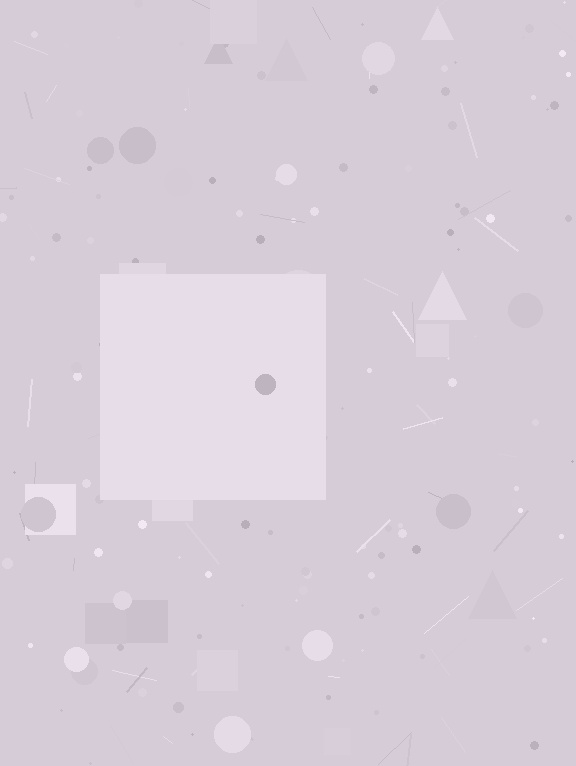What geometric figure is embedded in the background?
A square is embedded in the background.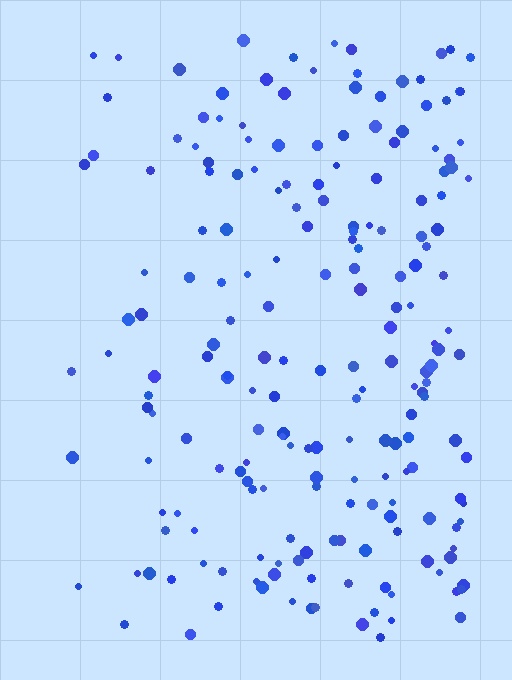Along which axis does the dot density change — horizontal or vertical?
Horizontal.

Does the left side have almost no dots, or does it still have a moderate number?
Still a moderate number, just noticeably fewer than the right.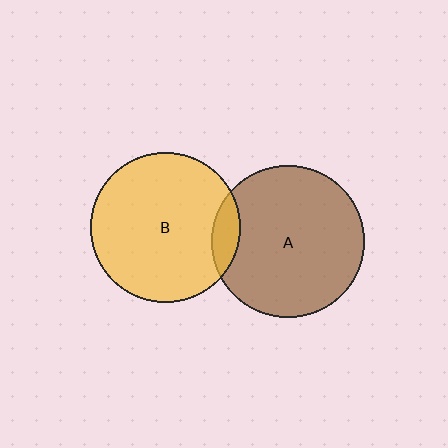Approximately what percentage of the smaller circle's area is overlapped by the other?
Approximately 10%.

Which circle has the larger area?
Circle A (brown).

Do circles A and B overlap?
Yes.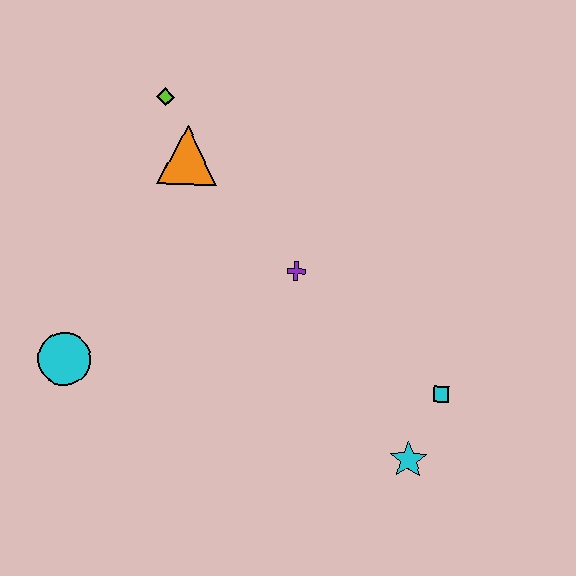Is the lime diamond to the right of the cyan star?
No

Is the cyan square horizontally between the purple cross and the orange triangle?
No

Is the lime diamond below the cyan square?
No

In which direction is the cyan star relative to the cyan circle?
The cyan star is to the right of the cyan circle.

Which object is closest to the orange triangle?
The lime diamond is closest to the orange triangle.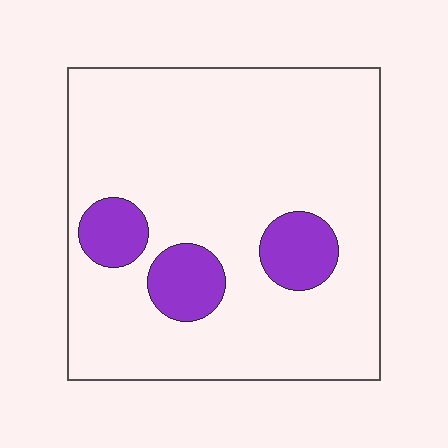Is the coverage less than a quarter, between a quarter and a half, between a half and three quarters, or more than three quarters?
Less than a quarter.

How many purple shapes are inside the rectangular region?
3.